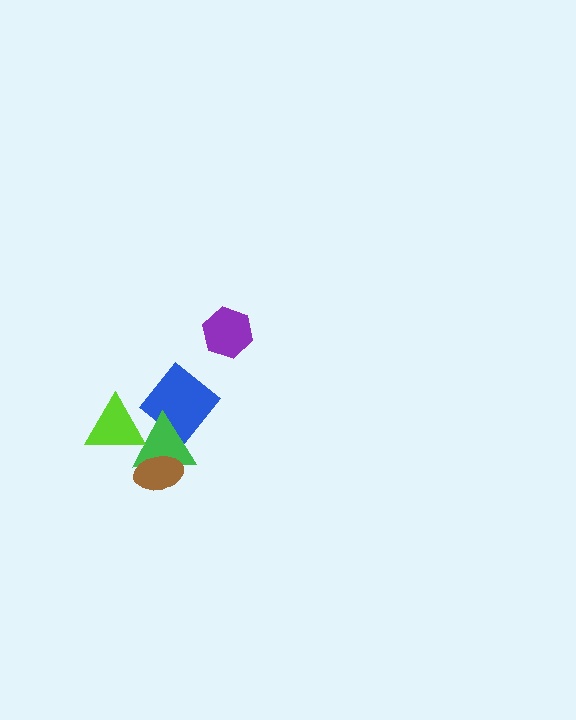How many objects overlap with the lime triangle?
1 object overlaps with the lime triangle.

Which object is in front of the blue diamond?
The green triangle is in front of the blue diamond.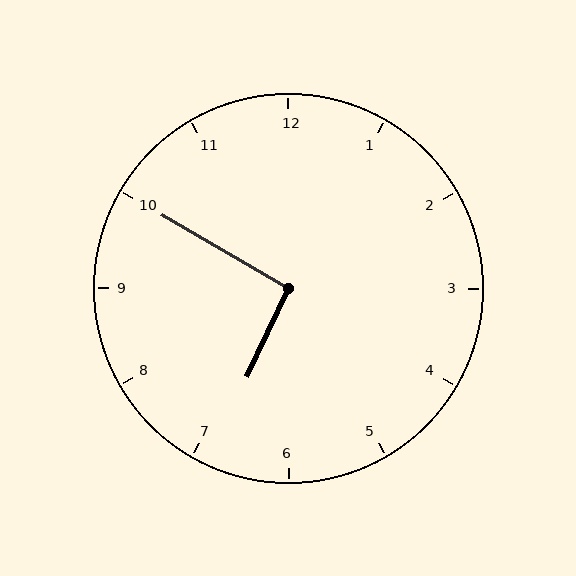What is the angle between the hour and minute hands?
Approximately 95 degrees.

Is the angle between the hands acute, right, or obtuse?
It is right.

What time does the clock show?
6:50.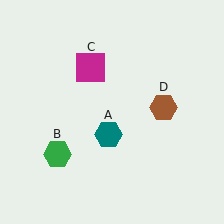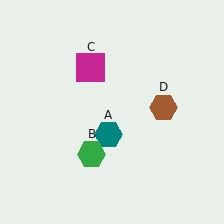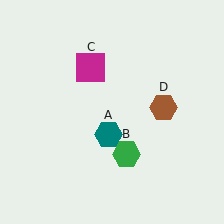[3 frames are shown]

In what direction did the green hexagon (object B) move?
The green hexagon (object B) moved right.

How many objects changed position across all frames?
1 object changed position: green hexagon (object B).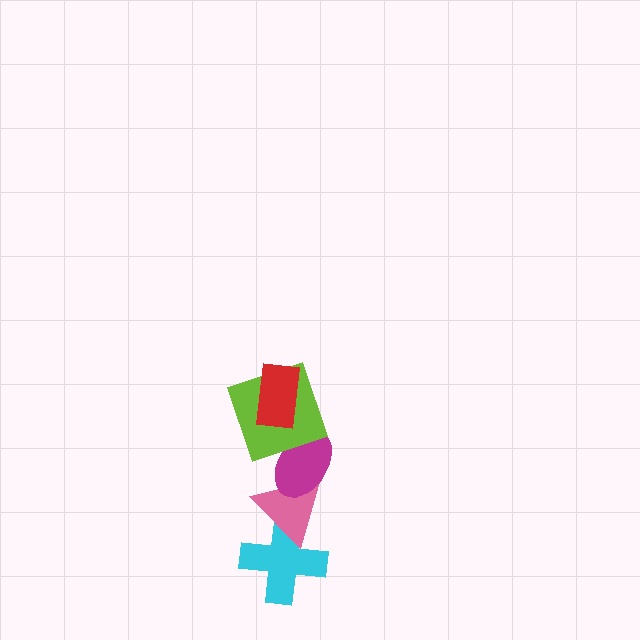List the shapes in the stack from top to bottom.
From top to bottom: the red rectangle, the lime square, the magenta ellipse, the pink triangle, the cyan cross.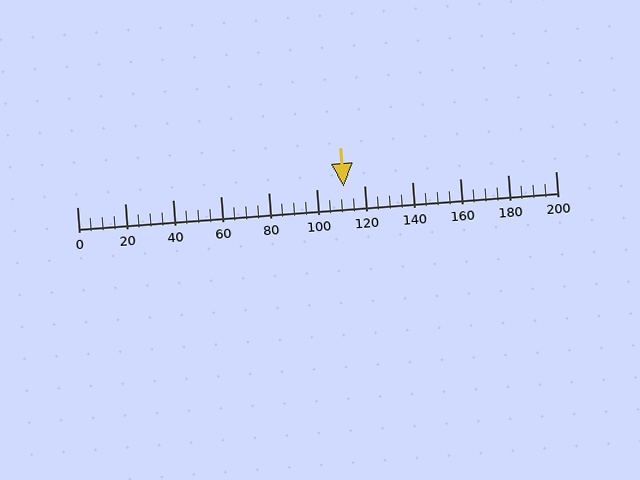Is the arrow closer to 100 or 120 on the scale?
The arrow is closer to 120.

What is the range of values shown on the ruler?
The ruler shows values from 0 to 200.